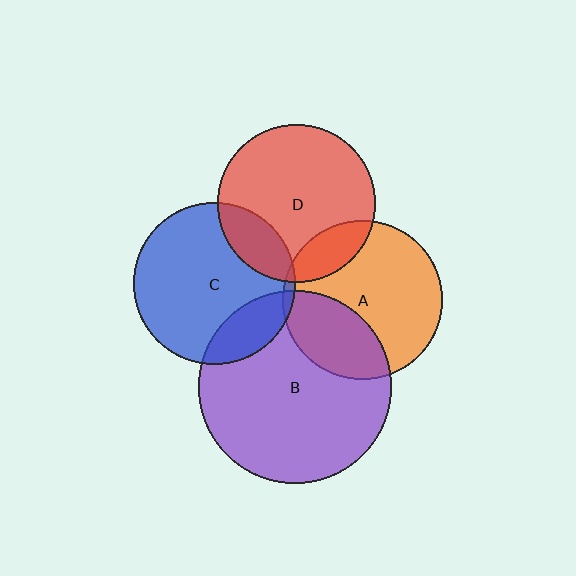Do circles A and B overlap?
Yes.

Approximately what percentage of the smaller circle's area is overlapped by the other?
Approximately 30%.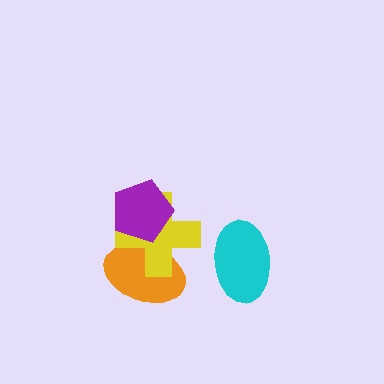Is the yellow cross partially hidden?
Yes, it is partially covered by another shape.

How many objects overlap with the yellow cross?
2 objects overlap with the yellow cross.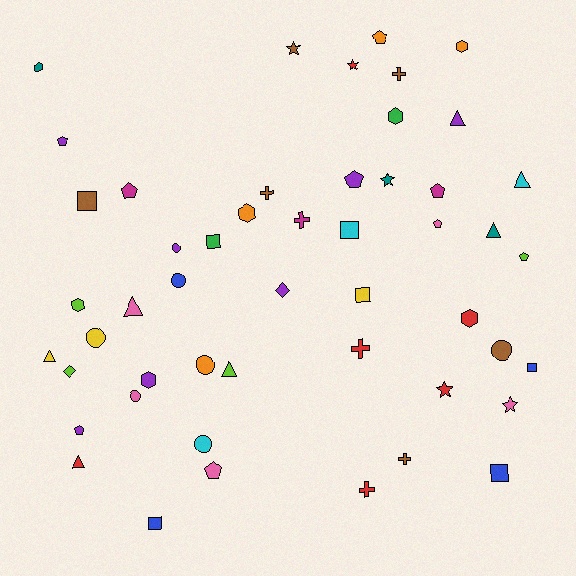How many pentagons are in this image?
There are 9 pentagons.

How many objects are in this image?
There are 50 objects.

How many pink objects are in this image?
There are 5 pink objects.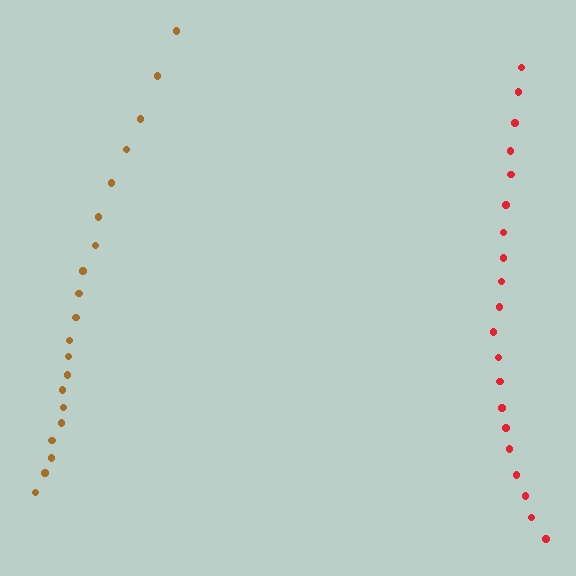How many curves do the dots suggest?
There are 2 distinct paths.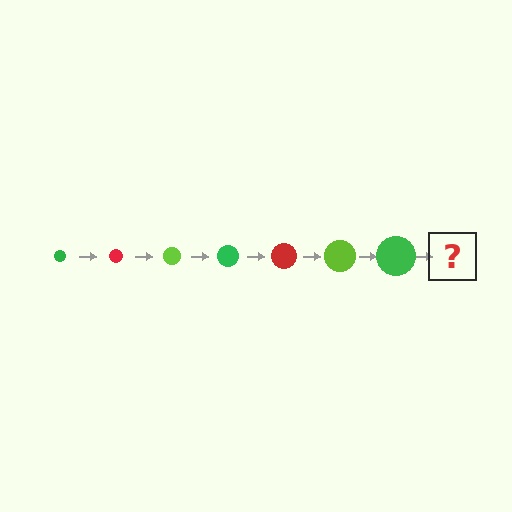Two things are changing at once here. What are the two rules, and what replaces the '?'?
The two rules are that the circle grows larger each step and the color cycles through green, red, and lime. The '?' should be a red circle, larger than the previous one.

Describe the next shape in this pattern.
It should be a red circle, larger than the previous one.